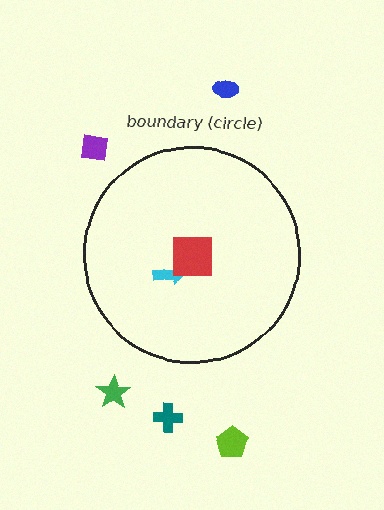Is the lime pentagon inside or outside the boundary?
Outside.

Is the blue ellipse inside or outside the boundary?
Outside.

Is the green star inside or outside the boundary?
Outside.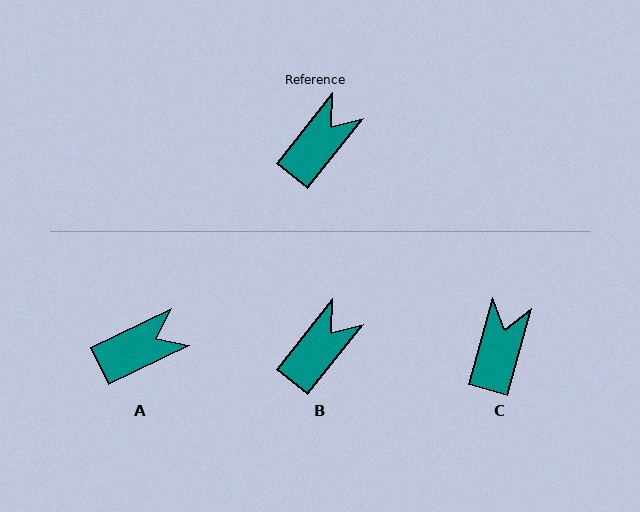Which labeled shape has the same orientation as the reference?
B.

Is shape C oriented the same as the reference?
No, it is off by about 23 degrees.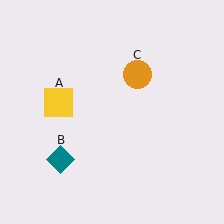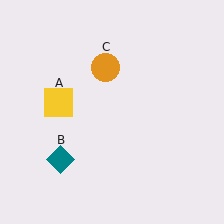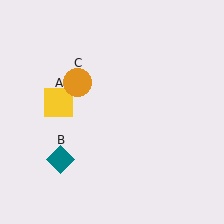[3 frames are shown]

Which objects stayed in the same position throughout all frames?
Yellow square (object A) and teal diamond (object B) remained stationary.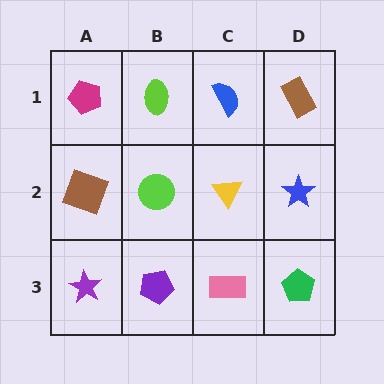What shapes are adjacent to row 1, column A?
A brown square (row 2, column A), a lime ellipse (row 1, column B).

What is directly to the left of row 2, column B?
A brown square.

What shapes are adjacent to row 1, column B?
A lime circle (row 2, column B), a magenta pentagon (row 1, column A), a blue semicircle (row 1, column C).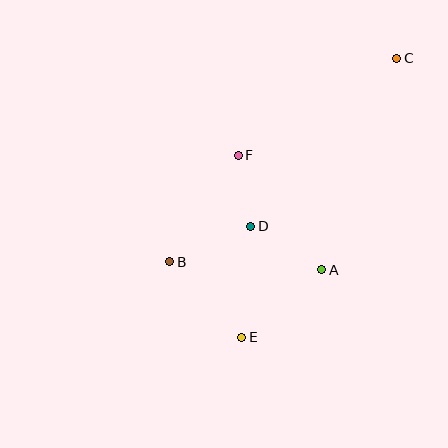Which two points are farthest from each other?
Points C and E are farthest from each other.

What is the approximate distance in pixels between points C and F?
The distance between C and F is approximately 186 pixels.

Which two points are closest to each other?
Points D and F are closest to each other.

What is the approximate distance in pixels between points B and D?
The distance between B and D is approximately 88 pixels.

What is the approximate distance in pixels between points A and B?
The distance between A and B is approximately 152 pixels.